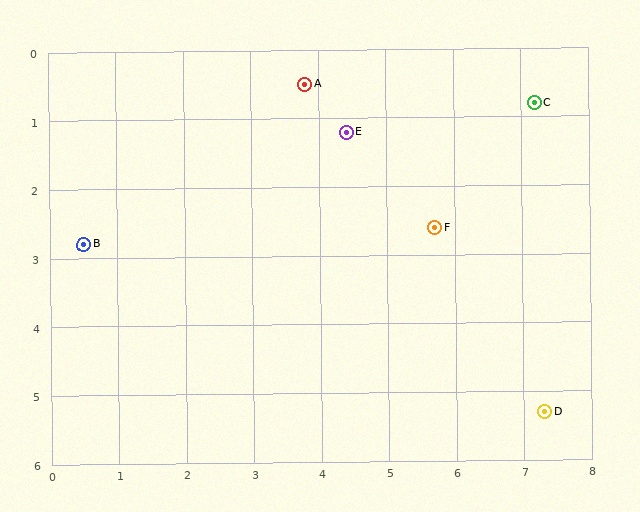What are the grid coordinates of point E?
Point E is at approximately (4.4, 1.2).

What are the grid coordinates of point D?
Point D is at approximately (7.3, 5.3).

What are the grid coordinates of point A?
Point A is at approximately (3.8, 0.5).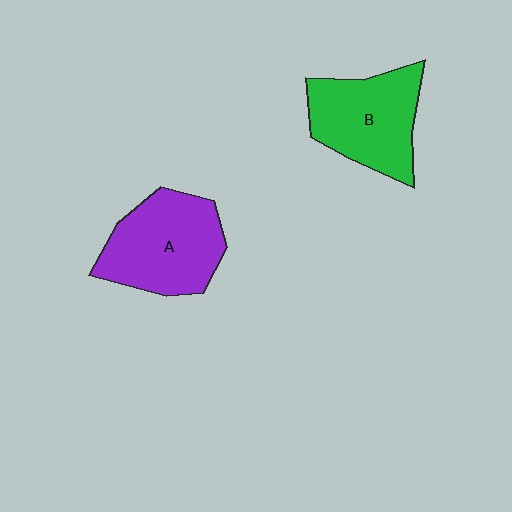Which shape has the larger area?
Shape A (purple).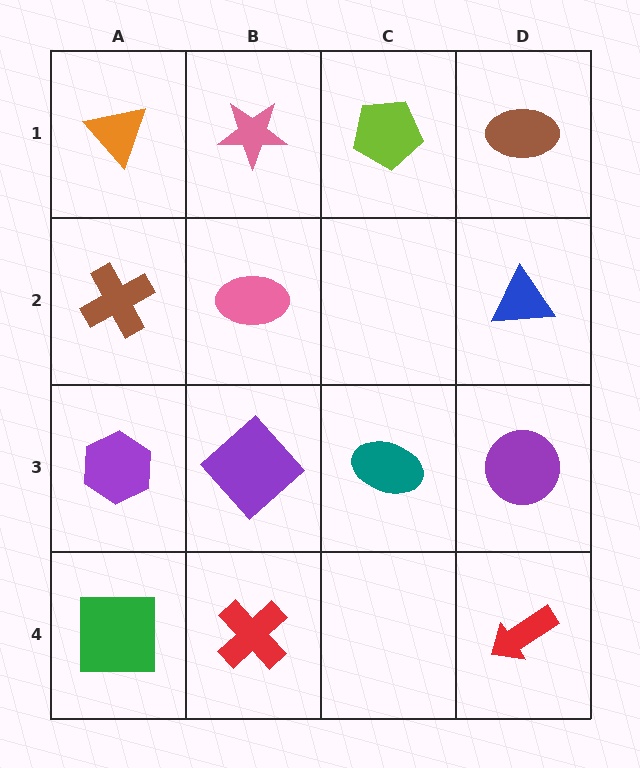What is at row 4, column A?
A green square.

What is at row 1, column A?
An orange triangle.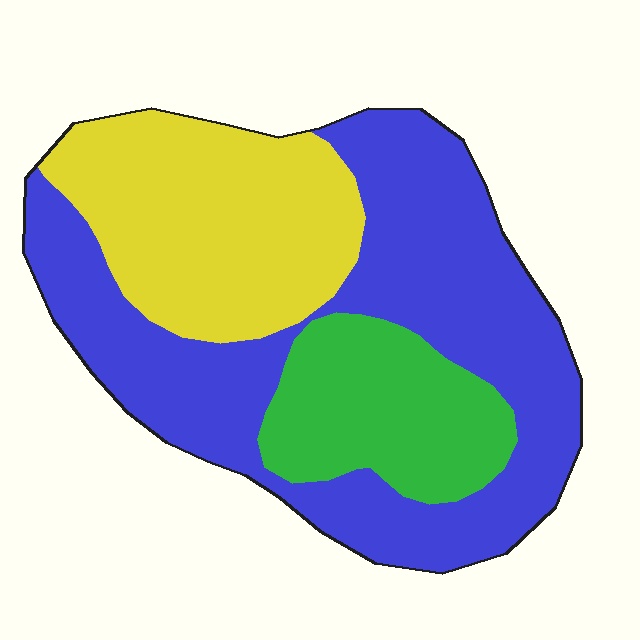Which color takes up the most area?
Blue, at roughly 50%.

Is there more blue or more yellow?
Blue.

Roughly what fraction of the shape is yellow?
Yellow takes up between a sixth and a third of the shape.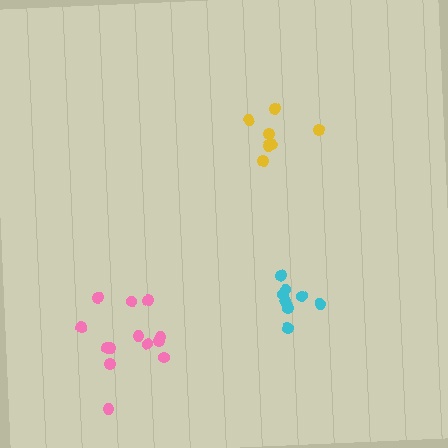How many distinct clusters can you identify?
There are 3 distinct clusters.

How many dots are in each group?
Group 1: 13 dots, Group 2: 8 dots, Group 3: 7 dots (28 total).